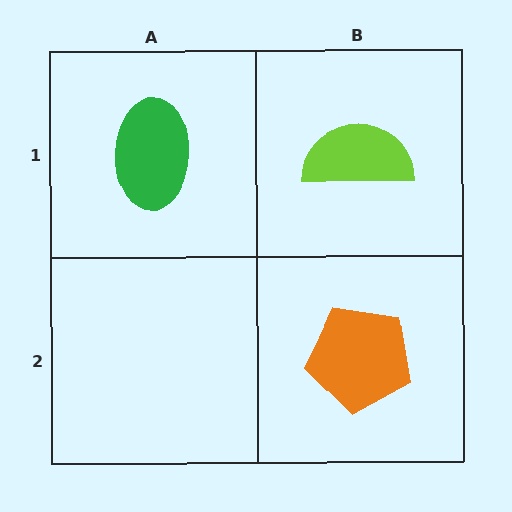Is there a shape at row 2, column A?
No, that cell is empty.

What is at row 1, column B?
A lime semicircle.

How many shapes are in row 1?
2 shapes.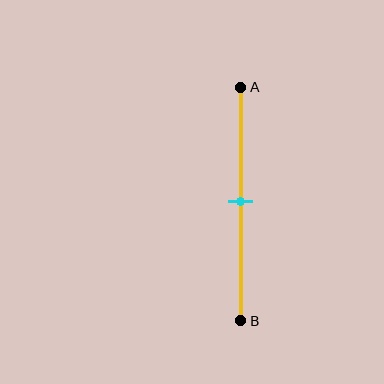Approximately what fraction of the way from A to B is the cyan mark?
The cyan mark is approximately 50% of the way from A to B.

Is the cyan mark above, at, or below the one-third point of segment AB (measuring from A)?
The cyan mark is below the one-third point of segment AB.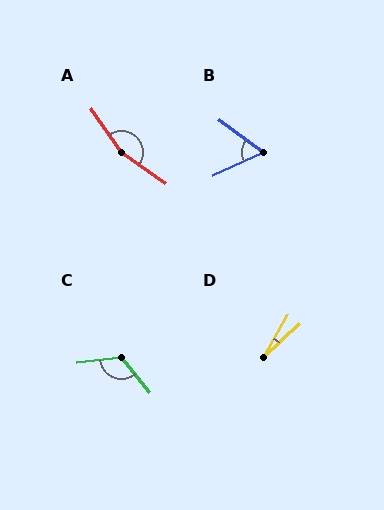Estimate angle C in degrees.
Approximately 123 degrees.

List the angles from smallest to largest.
D (17°), B (61°), C (123°), A (160°).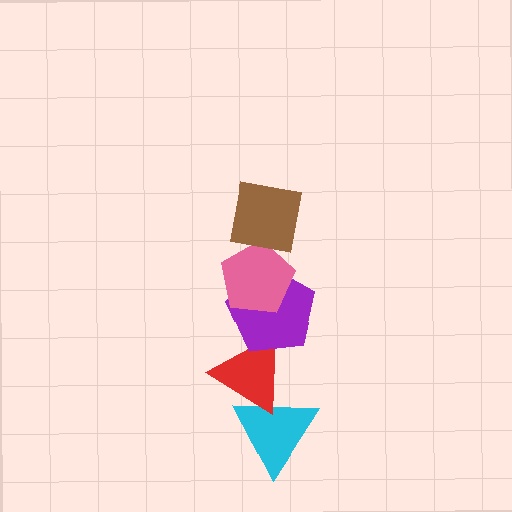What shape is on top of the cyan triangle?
The red triangle is on top of the cyan triangle.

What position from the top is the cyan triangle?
The cyan triangle is 5th from the top.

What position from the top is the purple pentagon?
The purple pentagon is 3rd from the top.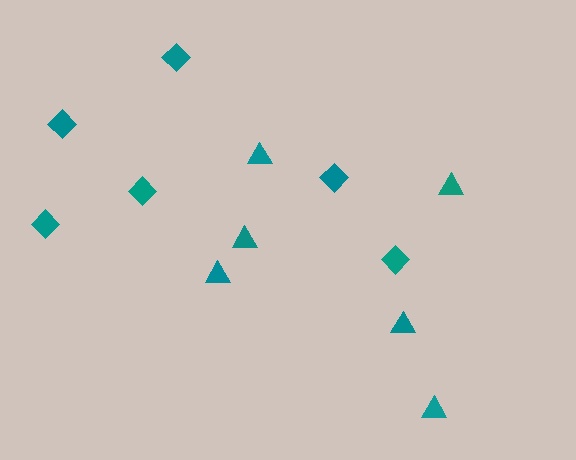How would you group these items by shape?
There are 2 groups: one group of triangles (6) and one group of diamonds (6).